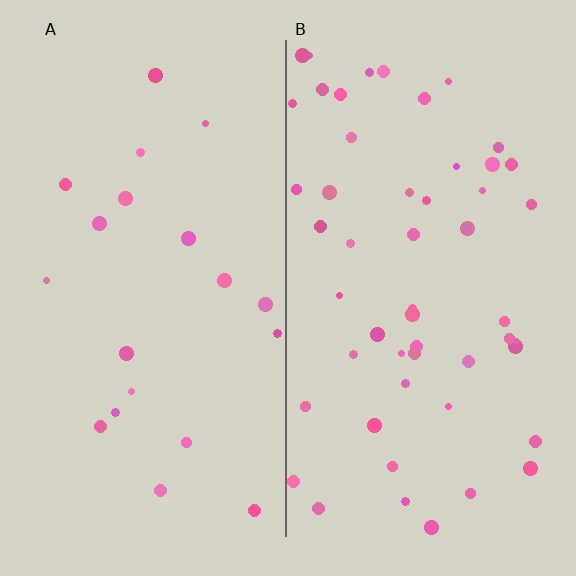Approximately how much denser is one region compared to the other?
Approximately 2.7× — region B over region A.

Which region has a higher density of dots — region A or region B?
B (the right).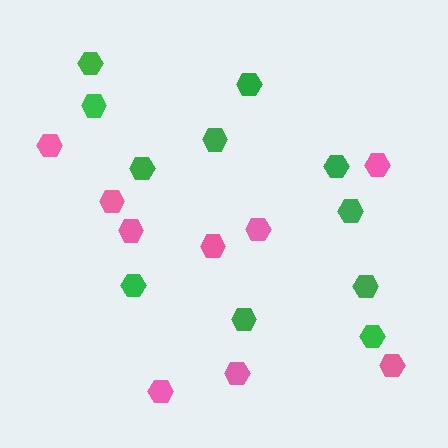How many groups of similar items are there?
There are 2 groups: one group of green hexagons (11) and one group of pink hexagons (9).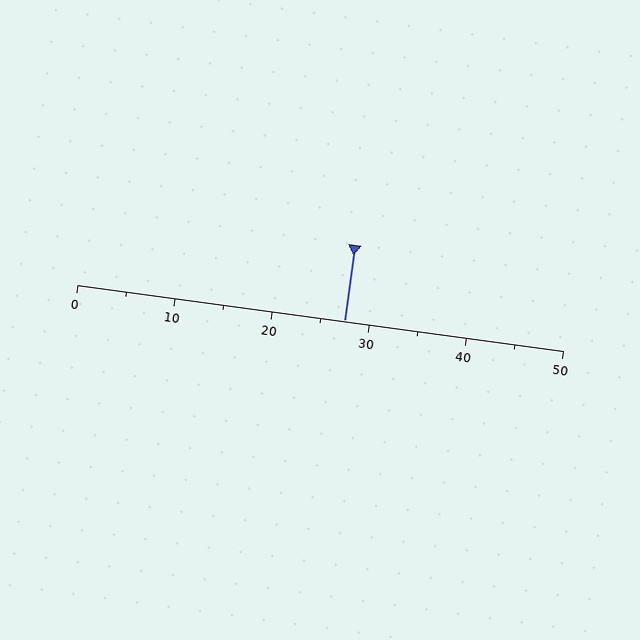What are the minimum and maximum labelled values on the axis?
The axis runs from 0 to 50.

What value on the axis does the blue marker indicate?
The marker indicates approximately 27.5.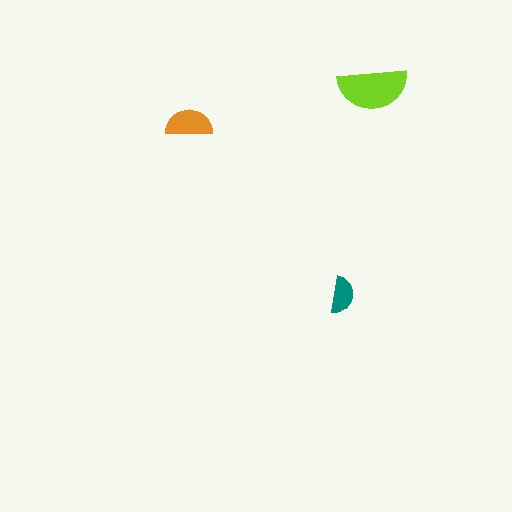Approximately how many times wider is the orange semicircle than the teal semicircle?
About 1.5 times wider.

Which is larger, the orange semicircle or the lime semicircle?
The lime one.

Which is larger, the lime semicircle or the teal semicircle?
The lime one.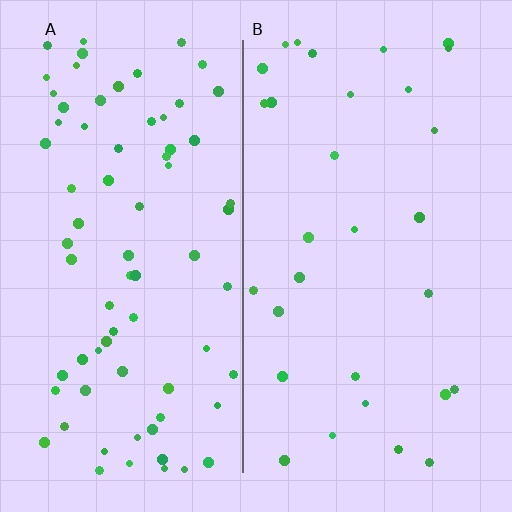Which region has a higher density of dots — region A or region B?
A (the left).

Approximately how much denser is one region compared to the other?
Approximately 2.5× — region A over region B.